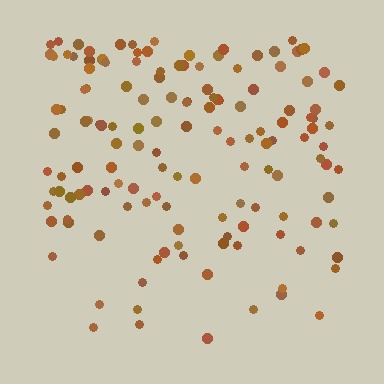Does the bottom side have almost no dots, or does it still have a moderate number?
Still a moderate number, just noticeably fewer than the top.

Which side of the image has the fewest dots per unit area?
The bottom.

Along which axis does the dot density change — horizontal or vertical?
Vertical.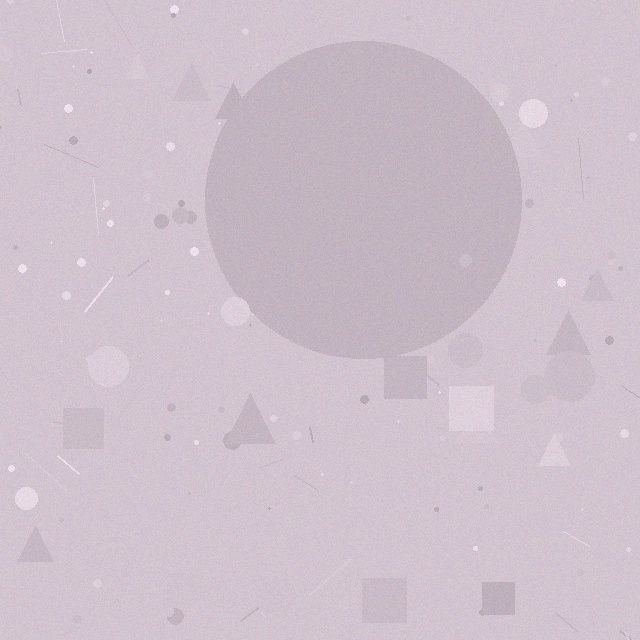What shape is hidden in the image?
A circle is hidden in the image.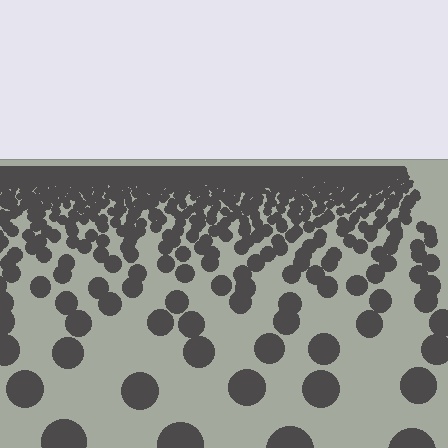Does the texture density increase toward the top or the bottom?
Density increases toward the top.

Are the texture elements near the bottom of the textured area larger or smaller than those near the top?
Larger. Near the bottom, elements are closer to the viewer and appear at a bigger on-screen size.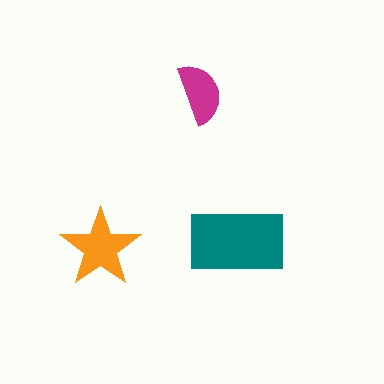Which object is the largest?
The teal rectangle.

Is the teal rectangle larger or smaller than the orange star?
Larger.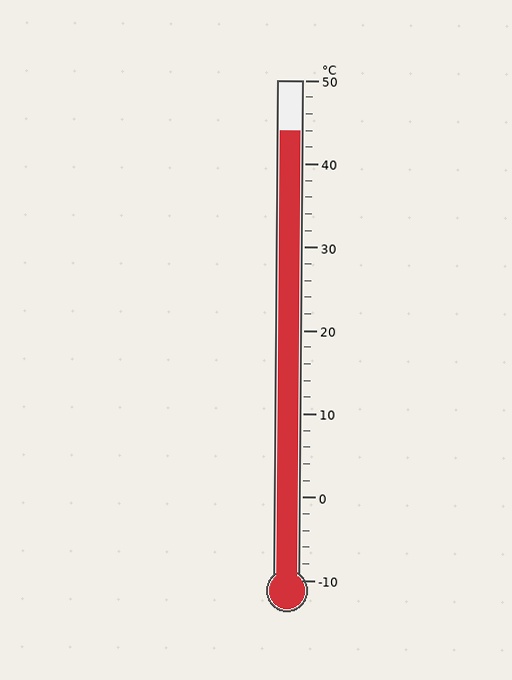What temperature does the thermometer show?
The thermometer shows approximately 44°C.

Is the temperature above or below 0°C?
The temperature is above 0°C.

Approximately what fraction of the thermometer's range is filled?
The thermometer is filled to approximately 90% of its range.